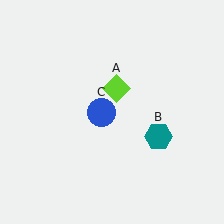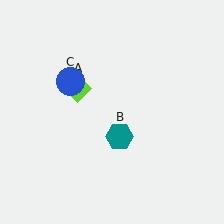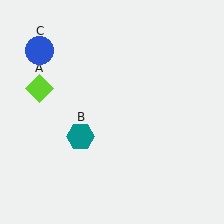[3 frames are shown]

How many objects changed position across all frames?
3 objects changed position: lime diamond (object A), teal hexagon (object B), blue circle (object C).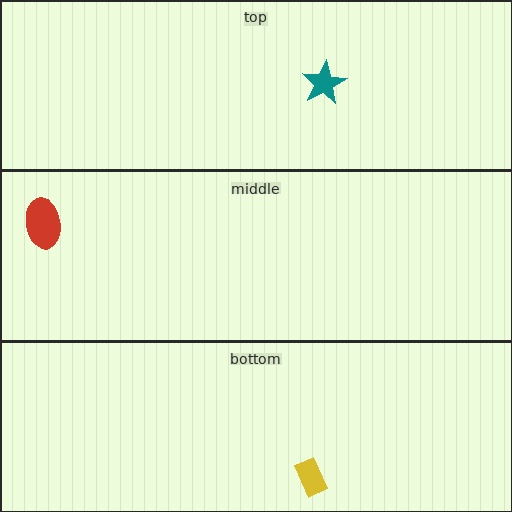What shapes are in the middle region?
The red ellipse.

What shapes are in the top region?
The teal star.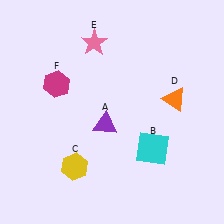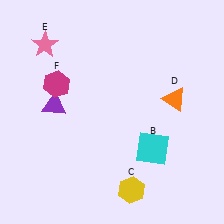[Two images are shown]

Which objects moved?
The objects that moved are: the purple triangle (A), the yellow hexagon (C), the pink star (E).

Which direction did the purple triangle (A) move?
The purple triangle (A) moved left.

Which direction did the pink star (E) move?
The pink star (E) moved left.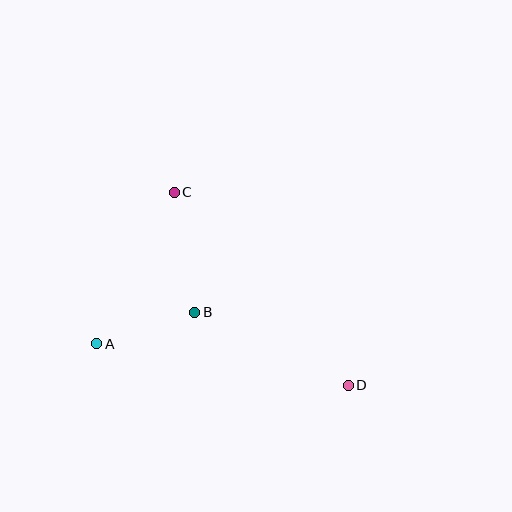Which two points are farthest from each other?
Points C and D are farthest from each other.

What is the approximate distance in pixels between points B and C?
The distance between B and C is approximately 122 pixels.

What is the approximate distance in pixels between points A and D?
The distance between A and D is approximately 255 pixels.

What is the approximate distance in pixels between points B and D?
The distance between B and D is approximately 170 pixels.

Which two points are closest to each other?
Points A and B are closest to each other.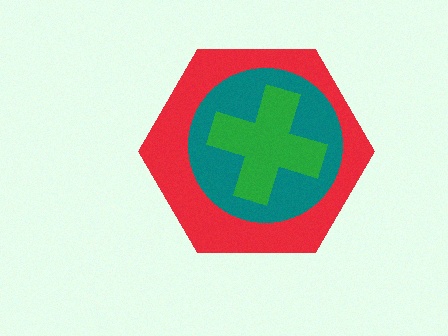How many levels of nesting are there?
3.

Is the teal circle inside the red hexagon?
Yes.